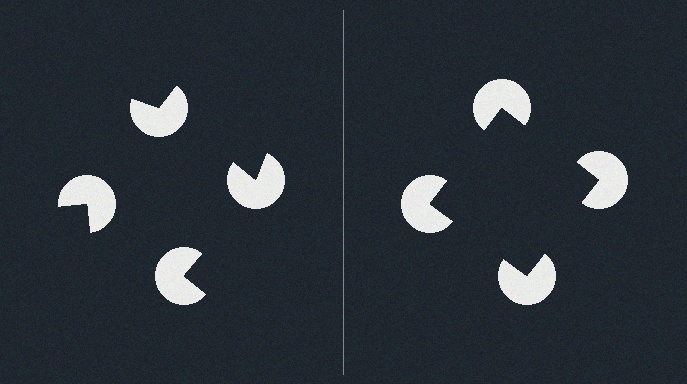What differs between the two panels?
The pac-man discs are positioned identically on both sides; only the wedge orientations differ. On the right they align to a square; on the left they are misaligned.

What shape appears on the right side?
An illusory square.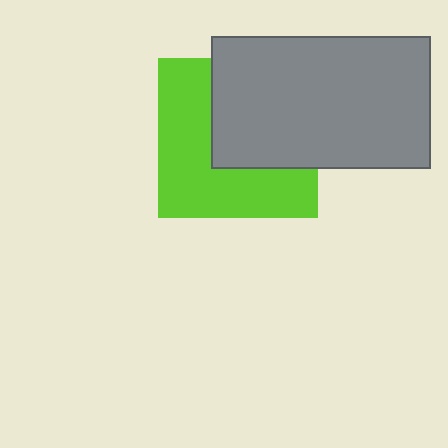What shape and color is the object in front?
The object in front is a gray rectangle.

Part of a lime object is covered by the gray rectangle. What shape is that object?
It is a square.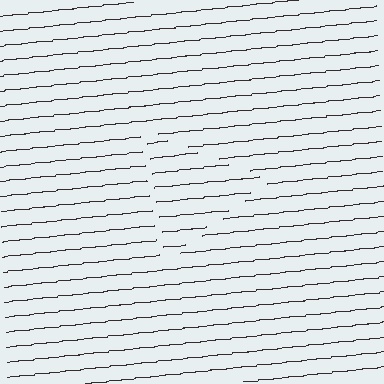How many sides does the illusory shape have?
3 sides — the line-ends trace a triangle.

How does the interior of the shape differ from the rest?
The interior of the shape contains the same grating, shifted by half a period — the contour is defined by the phase discontinuity where line-ends from the inner and outer gratings abut.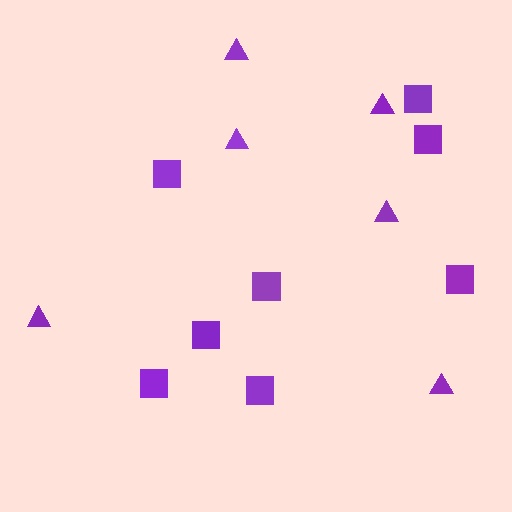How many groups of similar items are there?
There are 2 groups: one group of squares (8) and one group of triangles (6).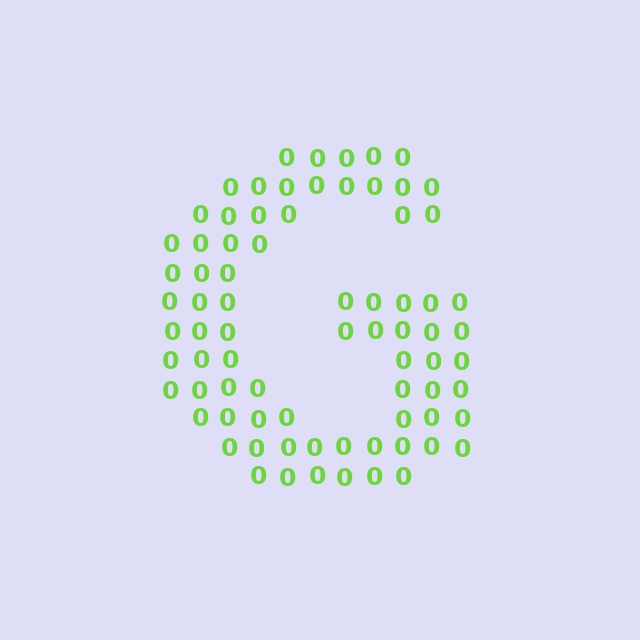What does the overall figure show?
The overall figure shows the letter G.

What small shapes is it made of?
It is made of small digit 0's.